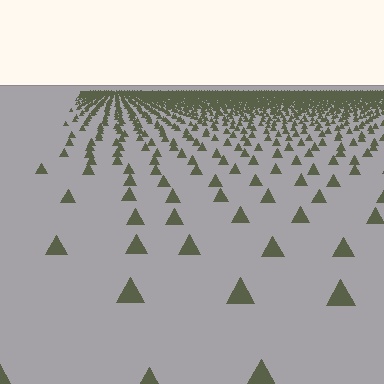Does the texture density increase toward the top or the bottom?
Density increases toward the top.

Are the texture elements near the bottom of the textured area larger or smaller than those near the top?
Larger. Near the bottom, elements are closer to the viewer and appear at a bigger on-screen size.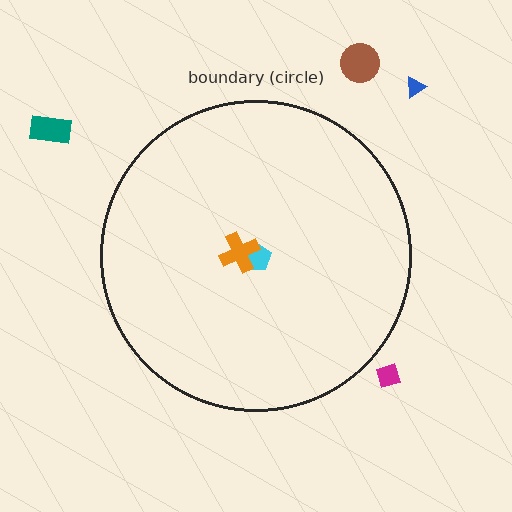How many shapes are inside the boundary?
2 inside, 4 outside.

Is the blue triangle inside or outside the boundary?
Outside.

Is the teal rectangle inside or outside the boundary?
Outside.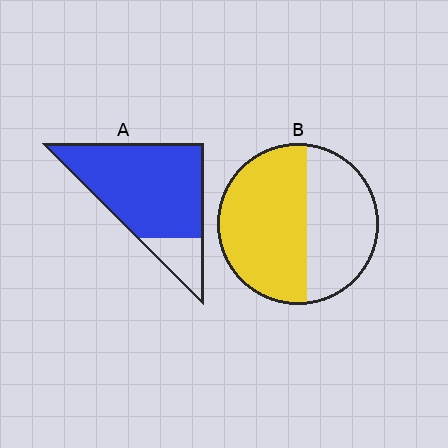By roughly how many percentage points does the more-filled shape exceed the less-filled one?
By roughly 25 percentage points (A over B).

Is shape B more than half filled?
Yes.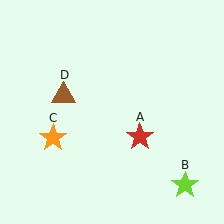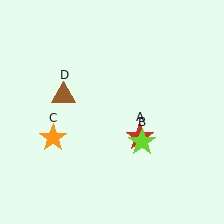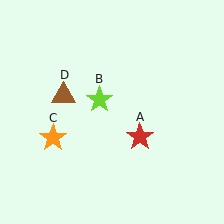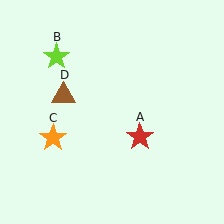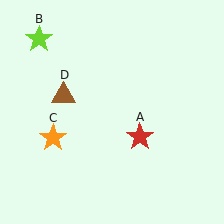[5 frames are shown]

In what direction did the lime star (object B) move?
The lime star (object B) moved up and to the left.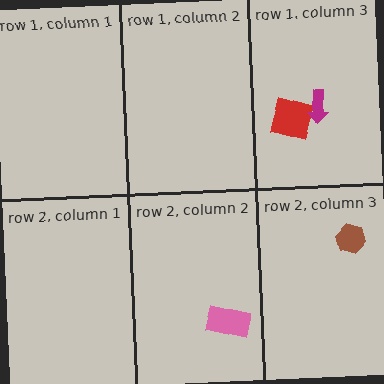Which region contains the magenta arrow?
The row 1, column 3 region.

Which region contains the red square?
The row 1, column 3 region.